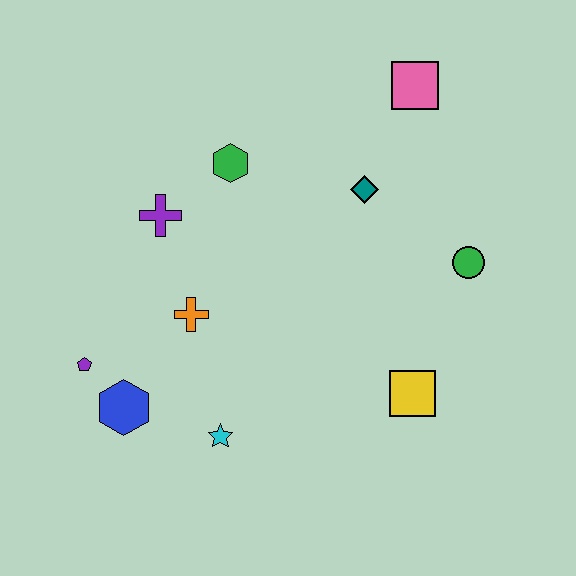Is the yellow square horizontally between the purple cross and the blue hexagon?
No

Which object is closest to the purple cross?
The green hexagon is closest to the purple cross.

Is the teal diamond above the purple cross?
Yes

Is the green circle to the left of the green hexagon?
No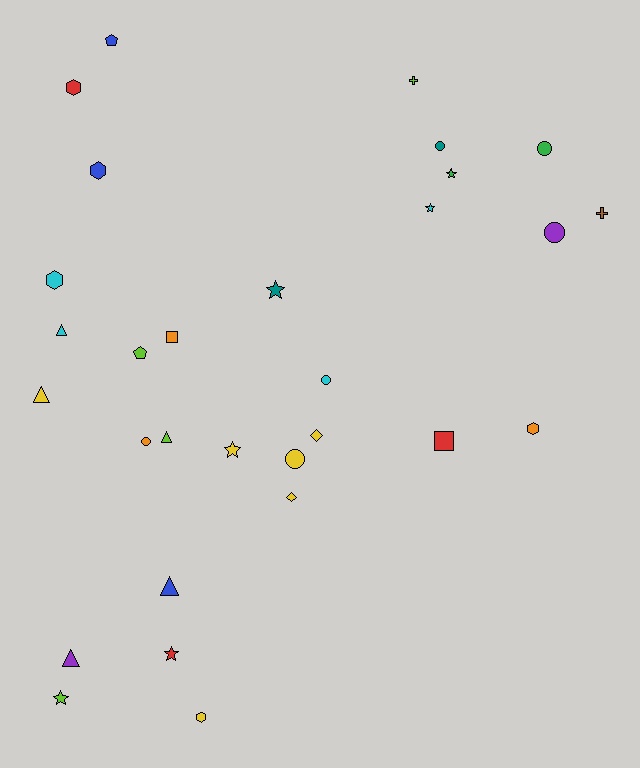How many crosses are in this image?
There are 2 crosses.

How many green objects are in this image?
There are 2 green objects.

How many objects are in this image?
There are 30 objects.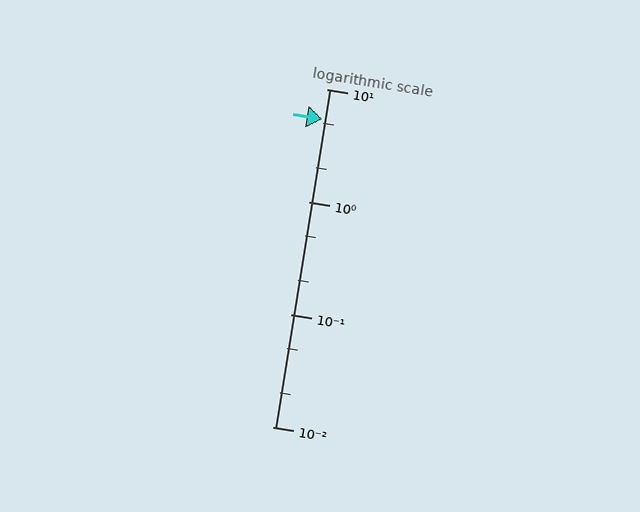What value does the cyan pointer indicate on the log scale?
The pointer indicates approximately 5.4.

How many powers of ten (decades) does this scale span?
The scale spans 3 decades, from 0.01 to 10.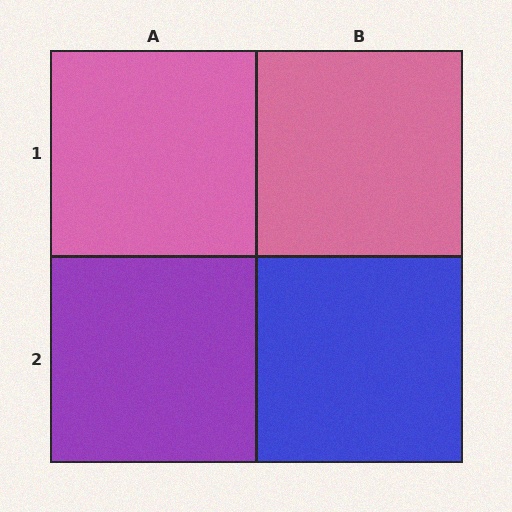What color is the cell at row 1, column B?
Pink.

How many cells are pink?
2 cells are pink.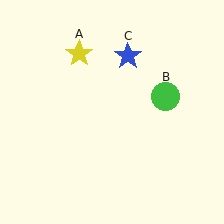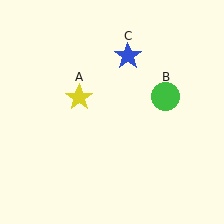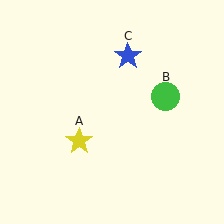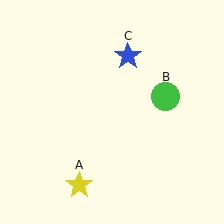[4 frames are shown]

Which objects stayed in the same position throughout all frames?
Green circle (object B) and blue star (object C) remained stationary.